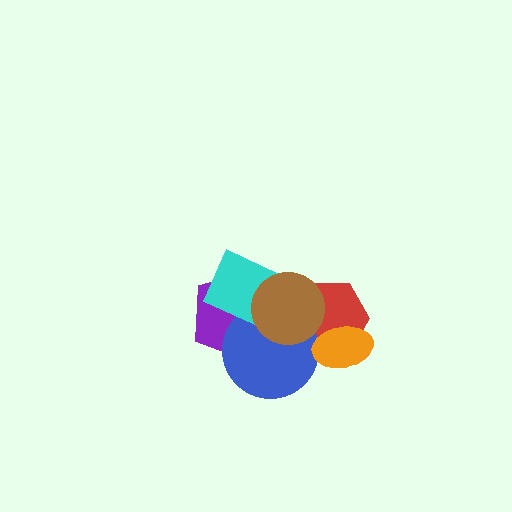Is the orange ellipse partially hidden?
No, no other shape covers it.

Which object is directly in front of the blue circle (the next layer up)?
The cyan diamond is directly in front of the blue circle.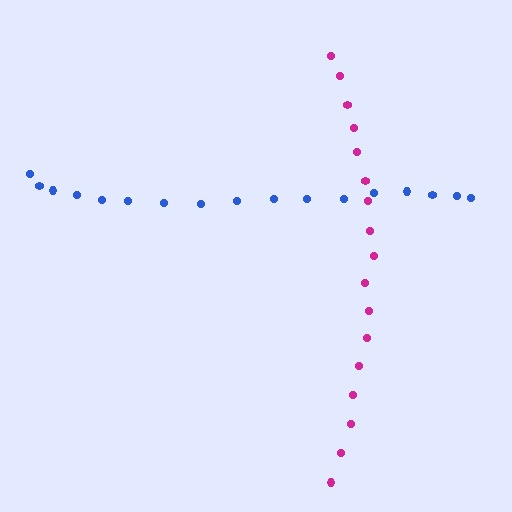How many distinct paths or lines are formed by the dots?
There are 2 distinct paths.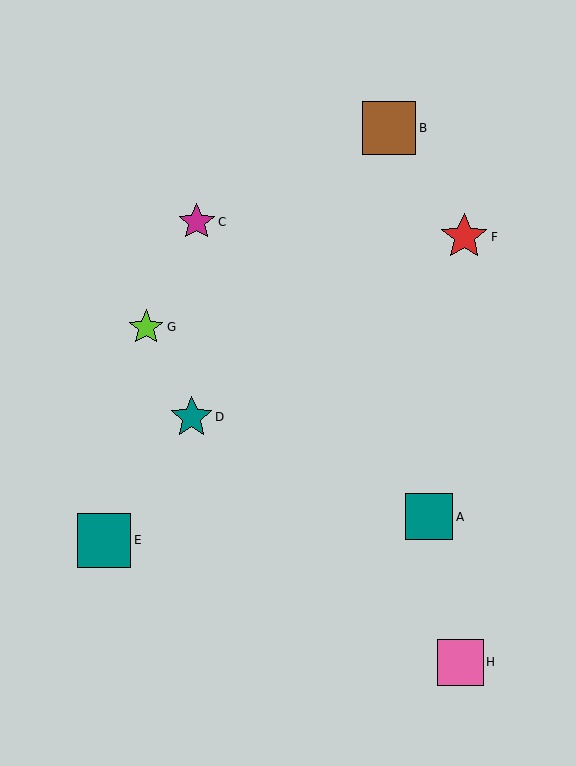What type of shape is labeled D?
Shape D is a teal star.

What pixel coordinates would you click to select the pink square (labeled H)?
Click at (461, 662) to select the pink square H.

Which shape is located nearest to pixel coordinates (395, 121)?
The brown square (labeled B) at (389, 128) is nearest to that location.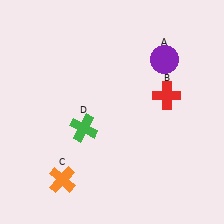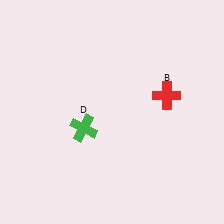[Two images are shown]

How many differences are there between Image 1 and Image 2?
There are 2 differences between the two images.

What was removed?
The orange cross (C), the purple circle (A) were removed in Image 2.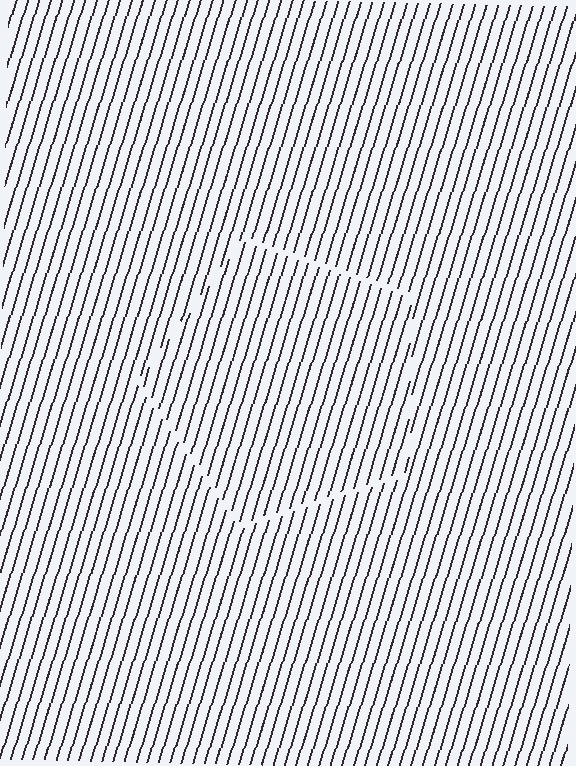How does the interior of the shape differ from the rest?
The interior of the shape contains the same grating, shifted by half a period — the contour is defined by the phase discontinuity where line-ends from the inner and outer gratings abut.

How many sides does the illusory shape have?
5 sides — the line-ends trace a pentagon.